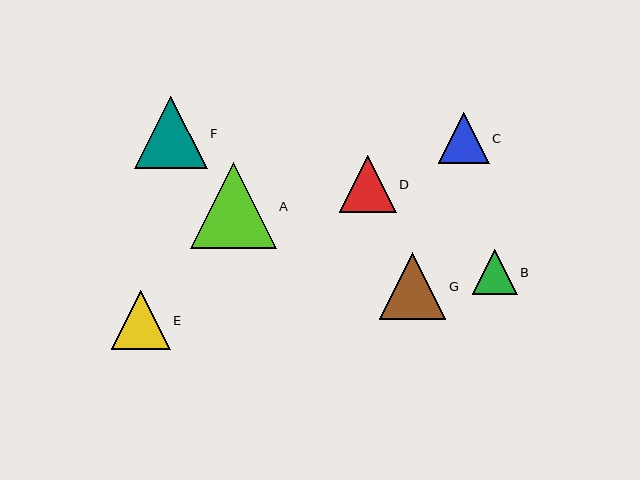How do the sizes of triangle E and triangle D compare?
Triangle E and triangle D are approximately the same size.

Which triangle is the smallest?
Triangle B is the smallest with a size of approximately 45 pixels.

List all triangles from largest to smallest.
From largest to smallest: A, F, G, E, D, C, B.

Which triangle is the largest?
Triangle A is the largest with a size of approximately 86 pixels.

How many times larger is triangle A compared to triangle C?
Triangle A is approximately 1.7 times the size of triangle C.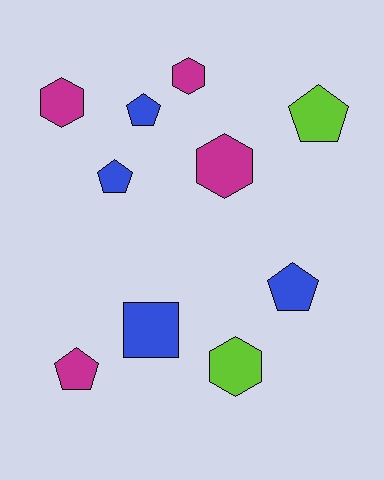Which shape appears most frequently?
Pentagon, with 5 objects.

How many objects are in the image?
There are 10 objects.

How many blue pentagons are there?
There are 3 blue pentagons.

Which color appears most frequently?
Blue, with 4 objects.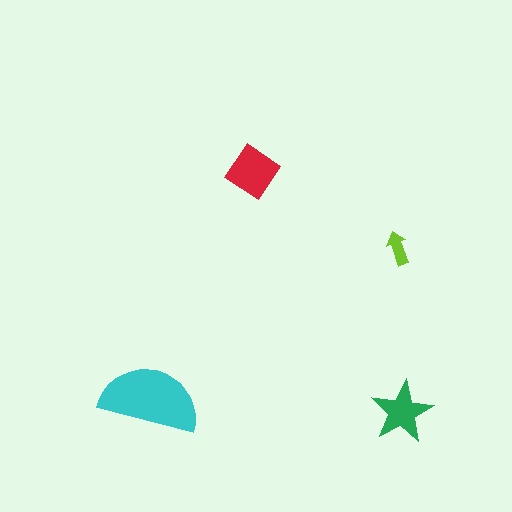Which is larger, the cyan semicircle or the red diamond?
The cyan semicircle.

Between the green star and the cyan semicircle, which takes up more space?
The cyan semicircle.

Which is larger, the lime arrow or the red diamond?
The red diamond.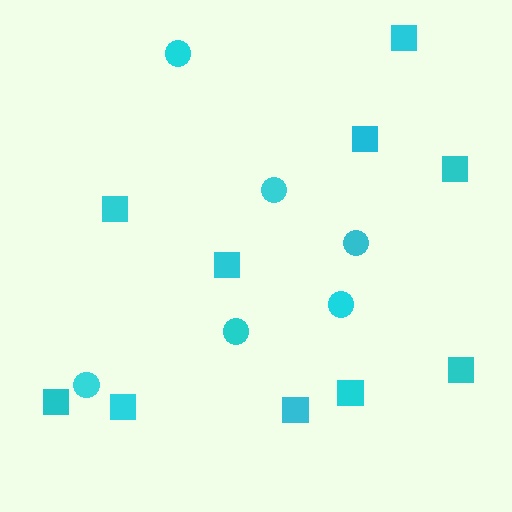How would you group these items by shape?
There are 2 groups: one group of circles (6) and one group of squares (10).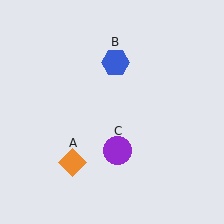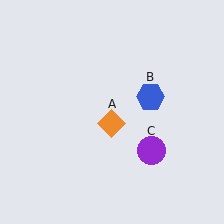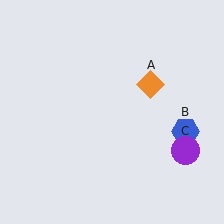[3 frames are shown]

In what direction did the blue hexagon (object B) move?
The blue hexagon (object B) moved down and to the right.